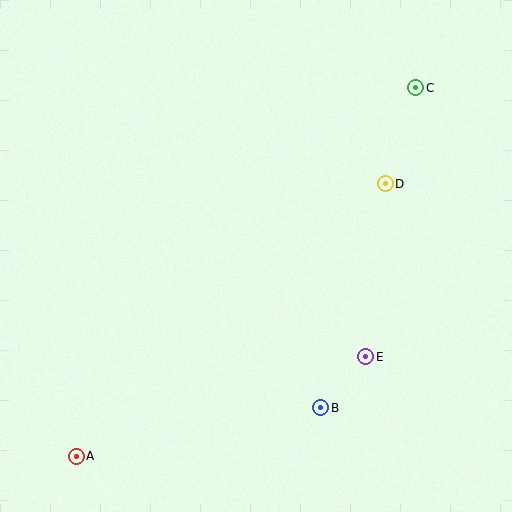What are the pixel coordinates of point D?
Point D is at (385, 184).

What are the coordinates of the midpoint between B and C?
The midpoint between B and C is at (368, 248).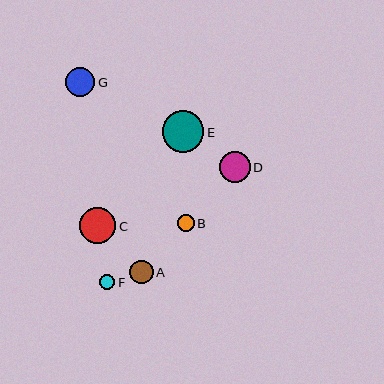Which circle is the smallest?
Circle F is the smallest with a size of approximately 15 pixels.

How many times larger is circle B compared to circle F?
Circle B is approximately 1.1 times the size of circle F.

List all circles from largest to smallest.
From largest to smallest: E, C, D, G, A, B, F.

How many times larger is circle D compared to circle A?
Circle D is approximately 1.3 times the size of circle A.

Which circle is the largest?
Circle E is the largest with a size of approximately 41 pixels.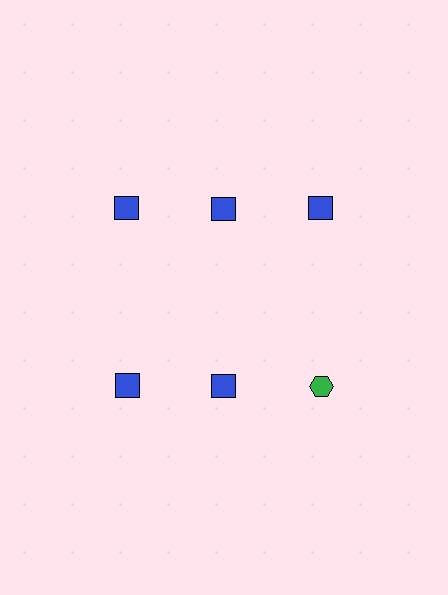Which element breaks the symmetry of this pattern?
The green hexagon in the second row, center column breaks the symmetry. All other shapes are blue squares.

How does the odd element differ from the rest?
It differs in both color (green instead of blue) and shape (hexagon instead of square).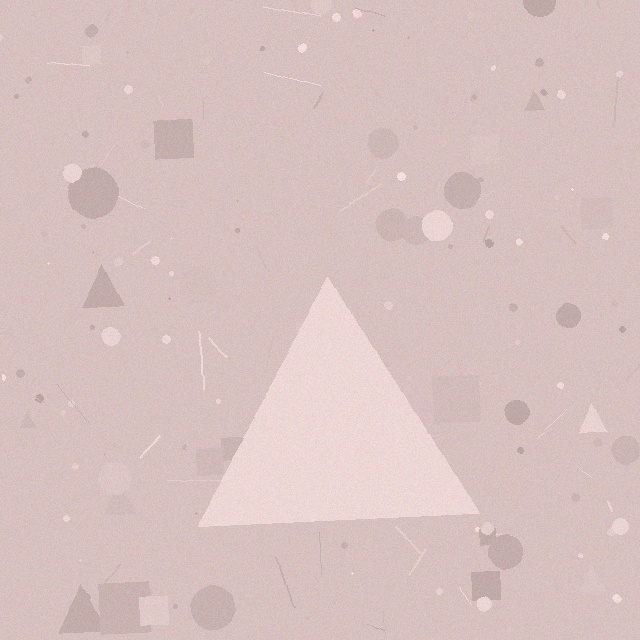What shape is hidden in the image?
A triangle is hidden in the image.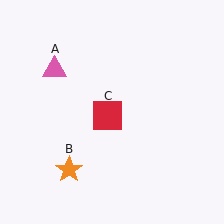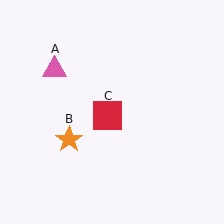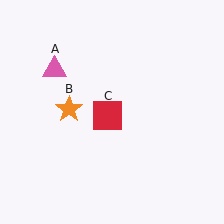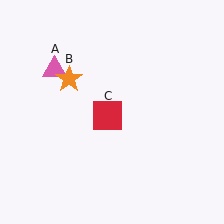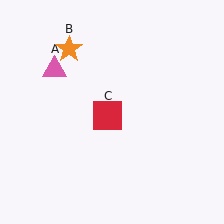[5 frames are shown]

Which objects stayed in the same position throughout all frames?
Pink triangle (object A) and red square (object C) remained stationary.